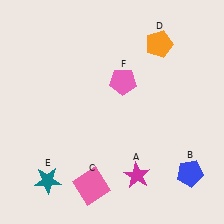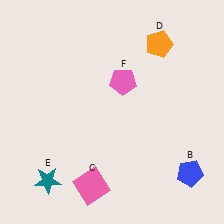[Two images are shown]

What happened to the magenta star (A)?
The magenta star (A) was removed in Image 2. It was in the bottom-right area of Image 1.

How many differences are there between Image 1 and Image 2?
There is 1 difference between the two images.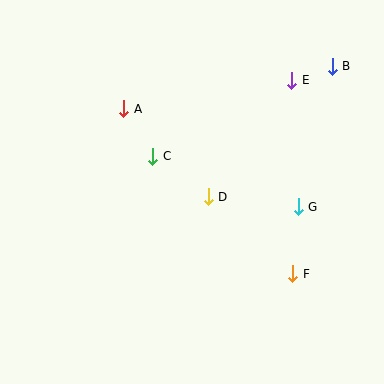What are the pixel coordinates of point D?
Point D is at (208, 197).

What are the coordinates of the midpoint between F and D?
The midpoint between F and D is at (250, 235).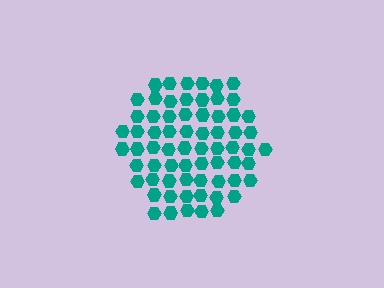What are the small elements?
The small elements are hexagons.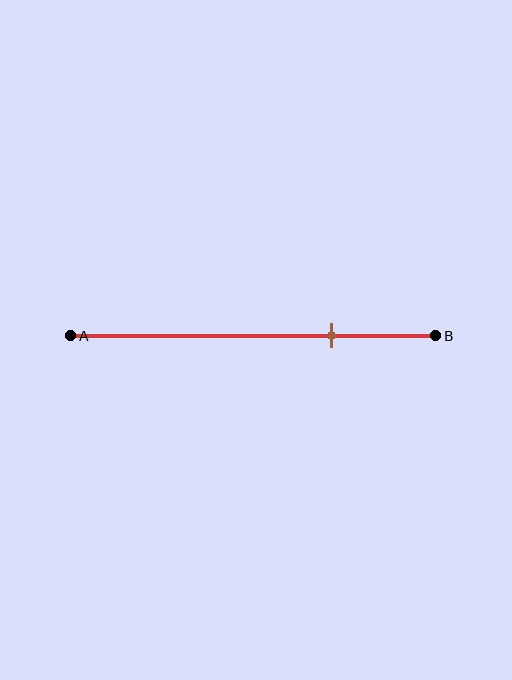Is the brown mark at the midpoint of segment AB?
No, the mark is at about 70% from A, not at the 50% midpoint.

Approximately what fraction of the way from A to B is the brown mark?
The brown mark is approximately 70% of the way from A to B.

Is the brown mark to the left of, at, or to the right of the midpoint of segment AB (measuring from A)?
The brown mark is to the right of the midpoint of segment AB.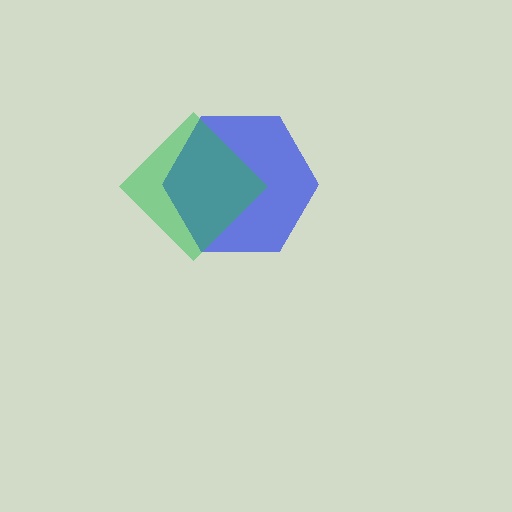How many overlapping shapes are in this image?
There are 2 overlapping shapes in the image.